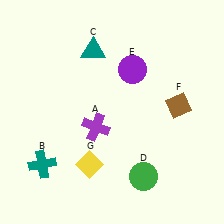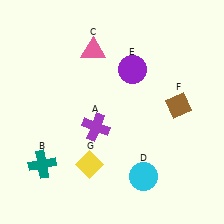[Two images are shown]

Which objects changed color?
C changed from teal to pink. D changed from green to cyan.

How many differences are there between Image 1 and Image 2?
There are 2 differences between the two images.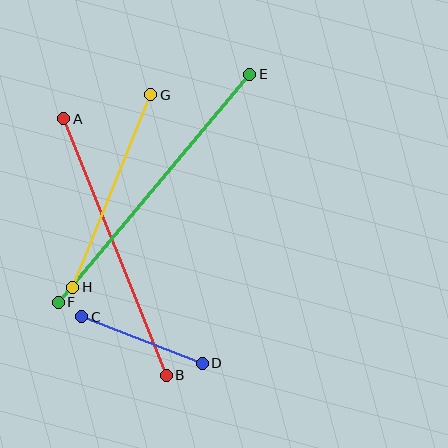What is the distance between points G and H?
The distance is approximately 207 pixels.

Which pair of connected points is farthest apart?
Points E and F are farthest apart.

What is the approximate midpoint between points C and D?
The midpoint is at approximately (142, 340) pixels.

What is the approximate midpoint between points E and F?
The midpoint is at approximately (154, 188) pixels.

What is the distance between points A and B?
The distance is approximately 276 pixels.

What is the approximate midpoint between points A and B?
The midpoint is at approximately (115, 247) pixels.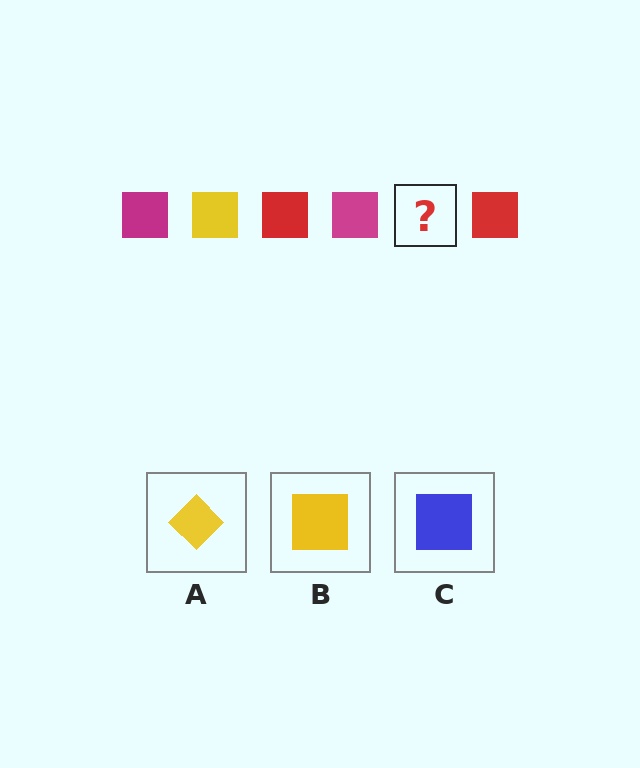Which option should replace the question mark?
Option B.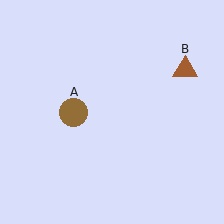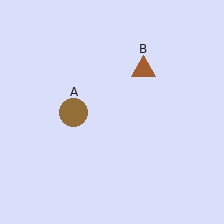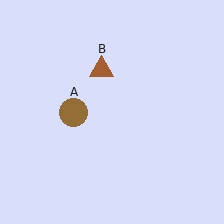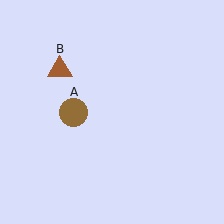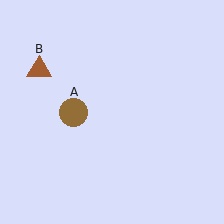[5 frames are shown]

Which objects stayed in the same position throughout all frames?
Brown circle (object A) remained stationary.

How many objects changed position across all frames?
1 object changed position: brown triangle (object B).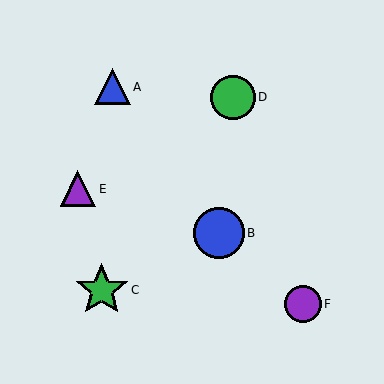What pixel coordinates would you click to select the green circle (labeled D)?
Click at (233, 97) to select the green circle D.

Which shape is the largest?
The green star (labeled C) is the largest.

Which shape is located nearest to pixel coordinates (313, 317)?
The purple circle (labeled F) at (303, 304) is nearest to that location.